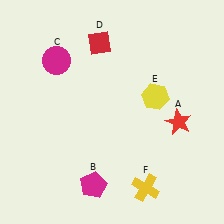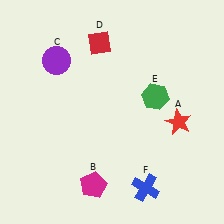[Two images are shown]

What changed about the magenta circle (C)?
In Image 1, C is magenta. In Image 2, it changed to purple.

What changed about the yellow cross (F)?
In Image 1, F is yellow. In Image 2, it changed to blue.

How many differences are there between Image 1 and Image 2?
There are 3 differences between the two images.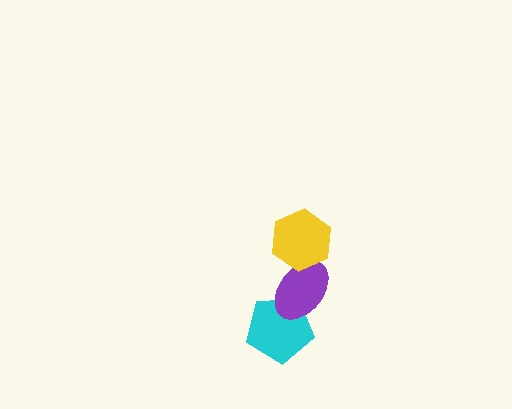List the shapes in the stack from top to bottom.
From top to bottom: the yellow hexagon, the purple ellipse, the cyan pentagon.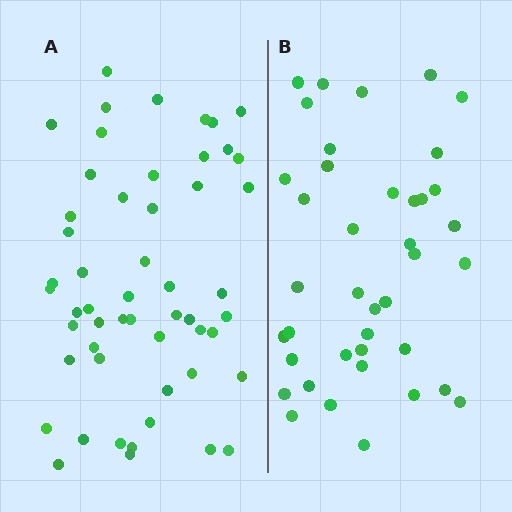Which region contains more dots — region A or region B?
Region A (the left region) has more dots.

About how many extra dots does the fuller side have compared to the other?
Region A has approximately 15 more dots than region B.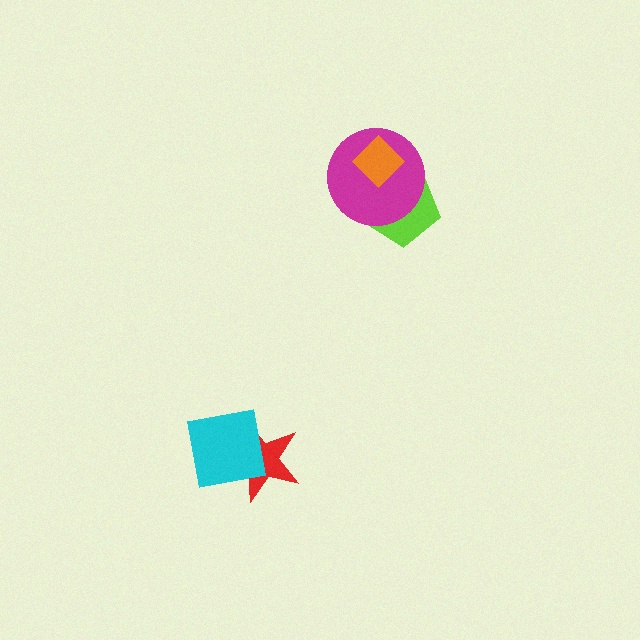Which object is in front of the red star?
The cyan square is in front of the red star.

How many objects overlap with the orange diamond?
2 objects overlap with the orange diamond.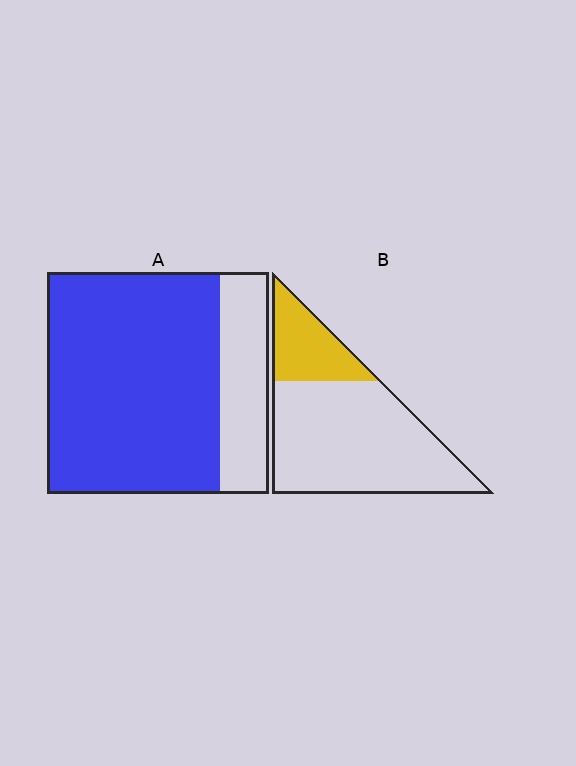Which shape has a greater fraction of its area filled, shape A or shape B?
Shape A.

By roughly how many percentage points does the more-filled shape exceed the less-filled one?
By roughly 55 percentage points (A over B).